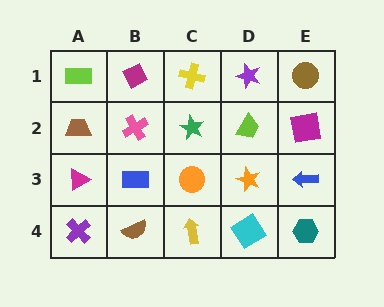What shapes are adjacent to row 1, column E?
A magenta square (row 2, column E), a purple star (row 1, column D).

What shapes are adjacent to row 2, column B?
A magenta diamond (row 1, column B), a blue rectangle (row 3, column B), a brown trapezoid (row 2, column A), a green star (row 2, column C).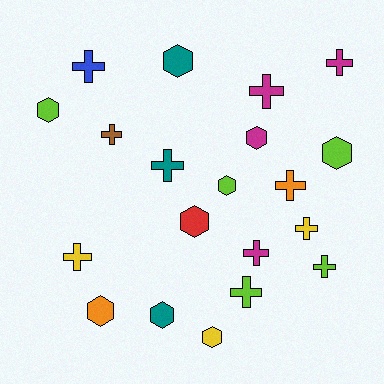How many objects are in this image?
There are 20 objects.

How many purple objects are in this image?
There are no purple objects.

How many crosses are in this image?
There are 11 crosses.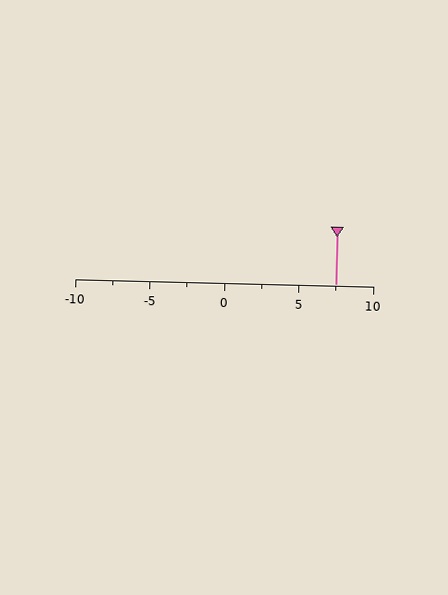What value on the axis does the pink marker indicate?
The marker indicates approximately 7.5.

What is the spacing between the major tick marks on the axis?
The major ticks are spaced 5 apart.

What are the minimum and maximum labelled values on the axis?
The axis runs from -10 to 10.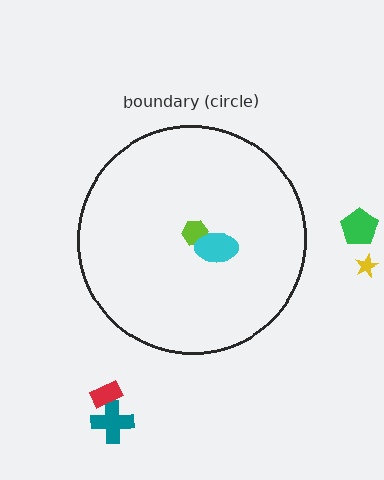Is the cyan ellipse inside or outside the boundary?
Inside.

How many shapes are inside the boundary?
2 inside, 4 outside.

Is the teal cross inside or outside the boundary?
Outside.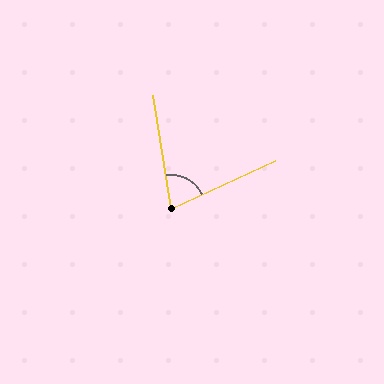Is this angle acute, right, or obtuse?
It is acute.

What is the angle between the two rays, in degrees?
Approximately 74 degrees.